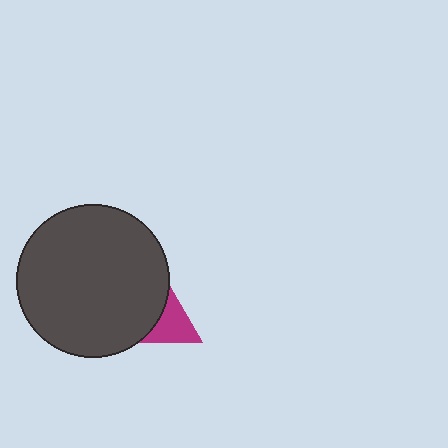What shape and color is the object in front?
The object in front is a dark gray circle.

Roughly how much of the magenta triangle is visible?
A small part of it is visible (roughly 34%).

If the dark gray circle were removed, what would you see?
You would see the complete magenta triangle.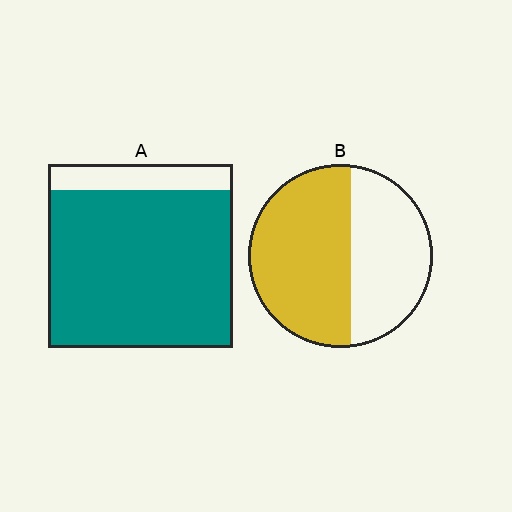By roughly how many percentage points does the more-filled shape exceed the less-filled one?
By roughly 30 percentage points (A over B).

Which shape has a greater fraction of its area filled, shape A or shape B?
Shape A.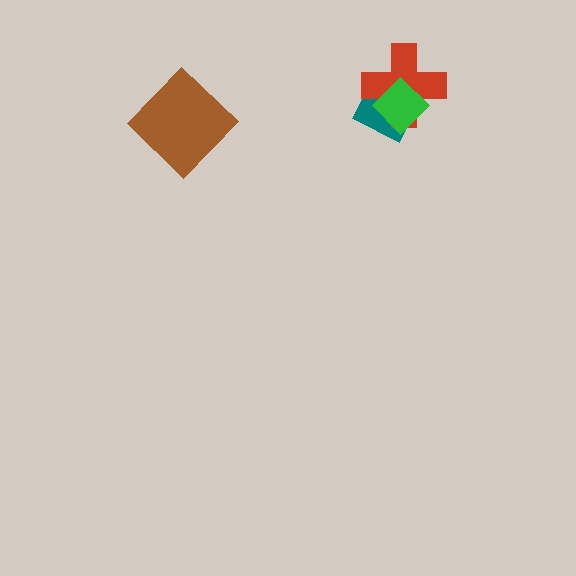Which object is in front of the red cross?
The green diamond is in front of the red cross.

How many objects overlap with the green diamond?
2 objects overlap with the green diamond.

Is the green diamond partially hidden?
No, no other shape covers it.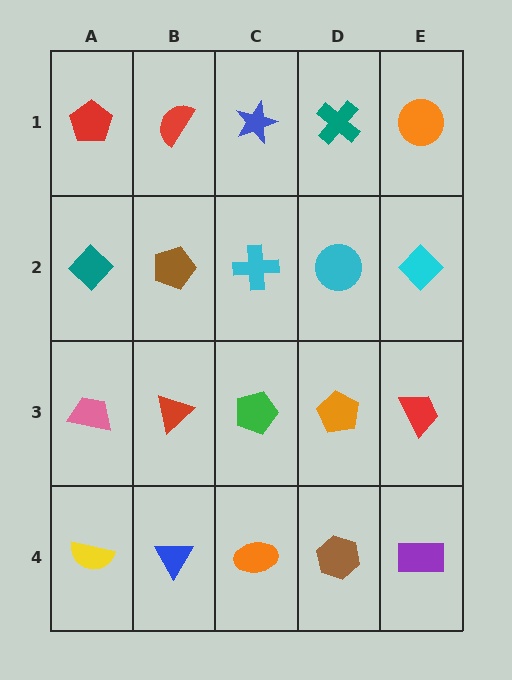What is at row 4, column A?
A yellow semicircle.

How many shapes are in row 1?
5 shapes.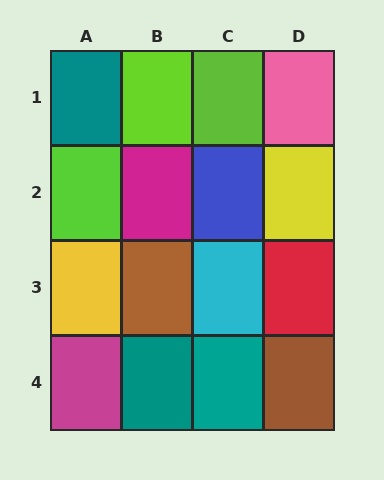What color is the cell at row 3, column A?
Yellow.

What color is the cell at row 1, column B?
Lime.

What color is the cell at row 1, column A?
Teal.